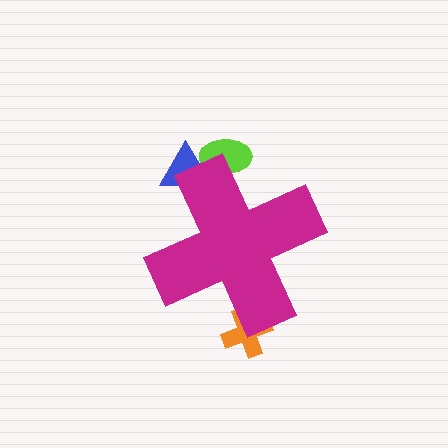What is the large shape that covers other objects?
A magenta cross.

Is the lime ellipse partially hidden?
Yes, the lime ellipse is partially hidden behind the magenta cross.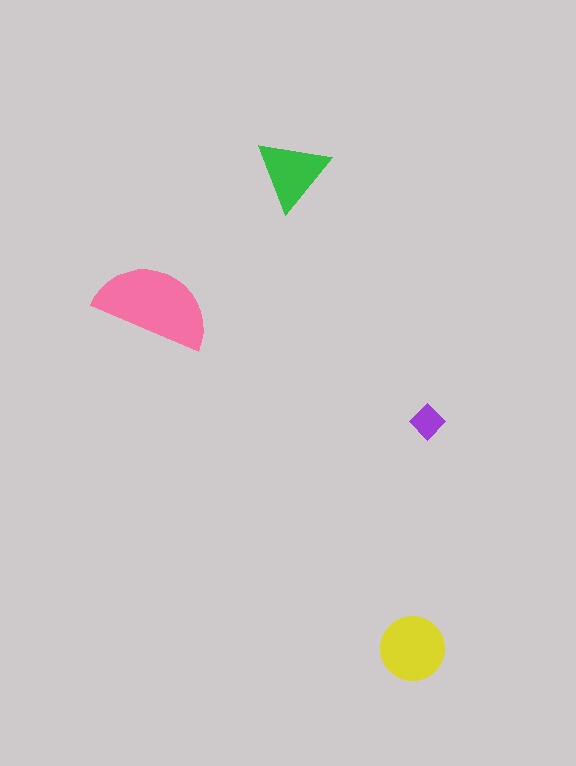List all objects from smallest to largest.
The purple diamond, the green triangle, the yellow circle, the pink semicircle.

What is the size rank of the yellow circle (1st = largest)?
2nd.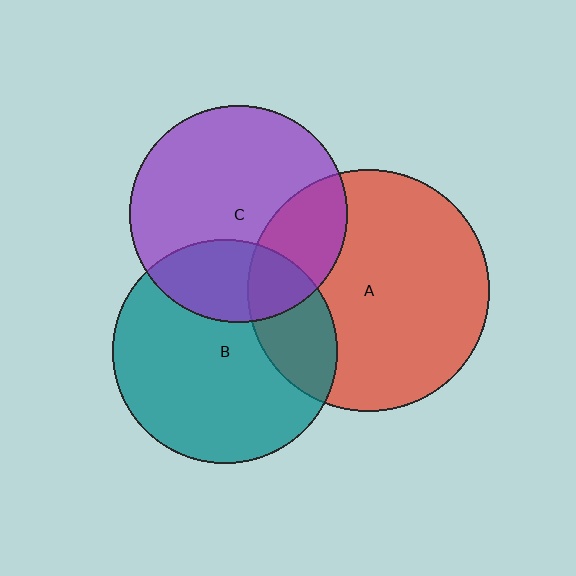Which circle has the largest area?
Circle A (red).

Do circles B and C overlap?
Yes.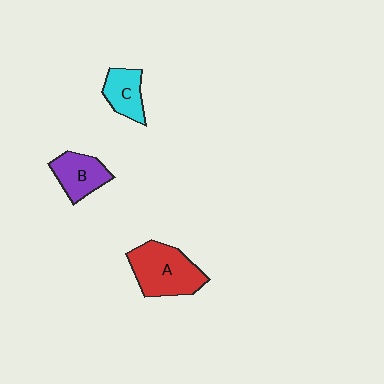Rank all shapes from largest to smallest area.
From largest to smallest: A (red), B (purple), C (cyan).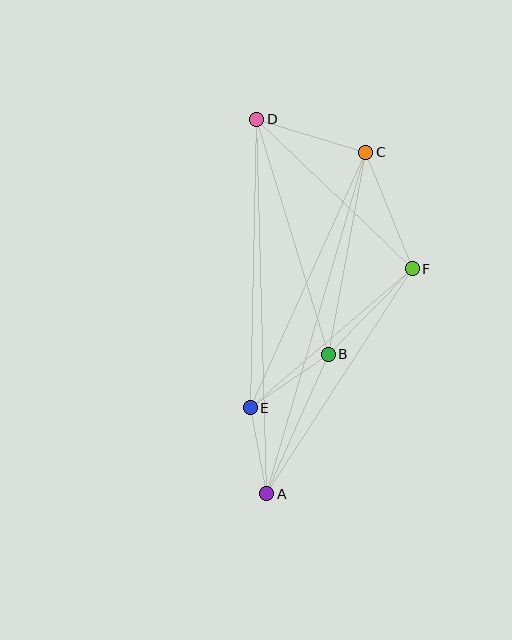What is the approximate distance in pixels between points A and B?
The distance between A and B is approximately 152 pixels.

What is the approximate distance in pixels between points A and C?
The distance between A and C is approximately 355 pixels.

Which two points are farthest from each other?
Points A and D are farthest from each other.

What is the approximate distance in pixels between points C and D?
The distance between C and D is approximately 114 pixels.